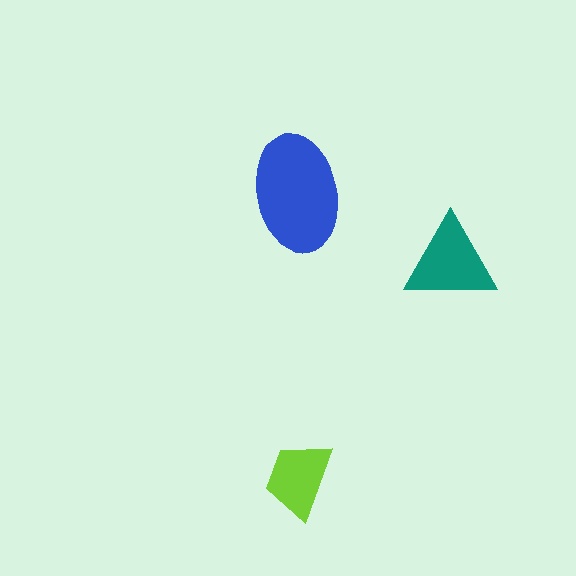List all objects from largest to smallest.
The blue ellipse, the teal triangle, the lime trapezoid.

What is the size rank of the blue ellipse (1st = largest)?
1st.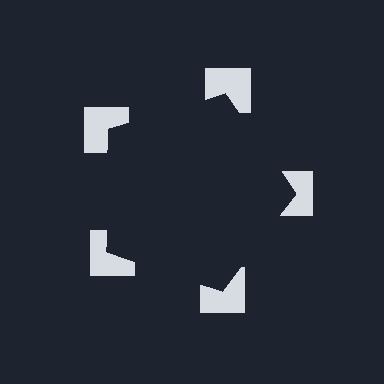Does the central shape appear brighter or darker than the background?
It typically appears slightly darker than the background, even though no actual brightness change is drawn.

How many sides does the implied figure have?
5 sides.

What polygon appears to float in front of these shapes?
An illusory pentagon — its edges are inferred from the aligned wedge cuts in the notched squares, not physically drawn.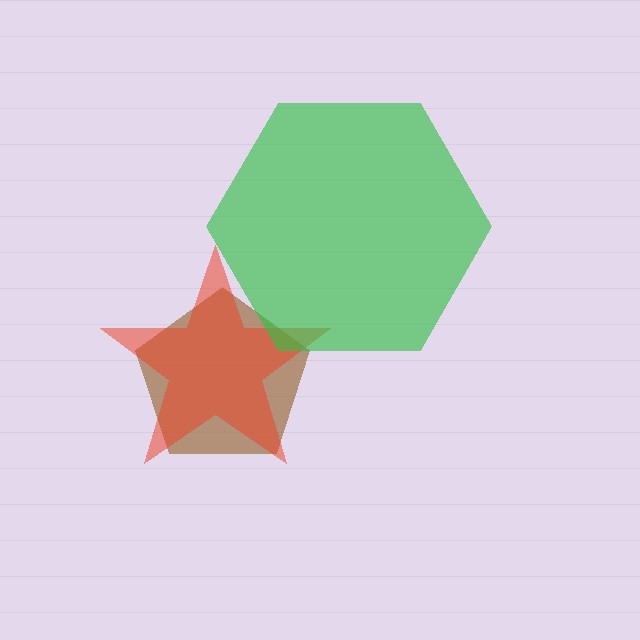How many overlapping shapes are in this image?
There are 3 overlapping shapes in the image.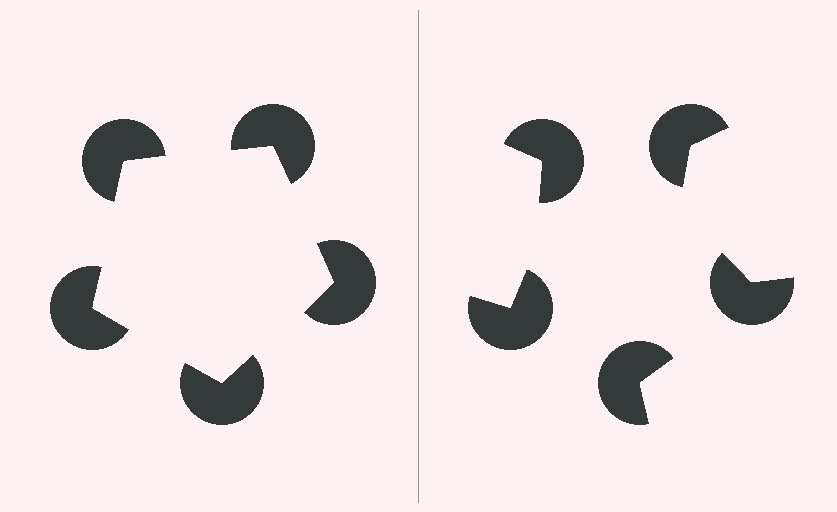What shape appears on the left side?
An illusory pentagon.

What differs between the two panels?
The pac-man discs are positioned identically on both sides; only the wedge orientations differ. On the left they align to a pentagon; on the right they are misaligned.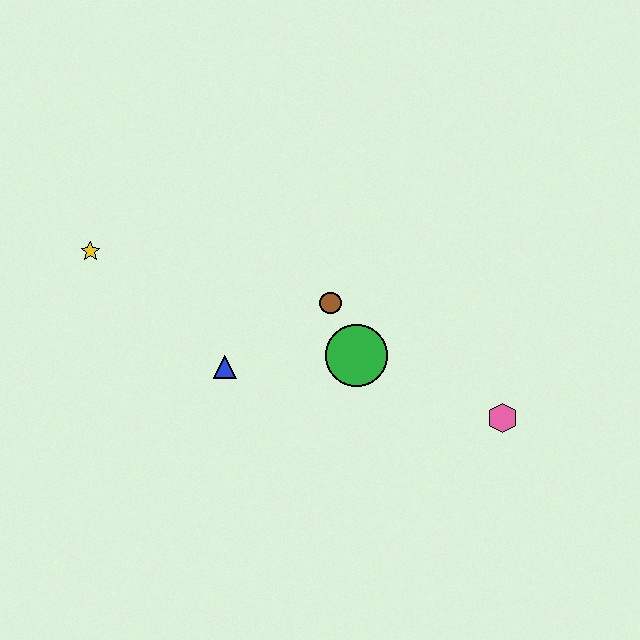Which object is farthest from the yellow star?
The pink hexagon is farthest from the yellow star.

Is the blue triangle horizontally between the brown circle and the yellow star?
Yes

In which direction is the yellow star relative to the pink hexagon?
The yellow star is to the left of the pink hexagon.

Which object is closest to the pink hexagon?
The green circle is closest to the pink hexagon.